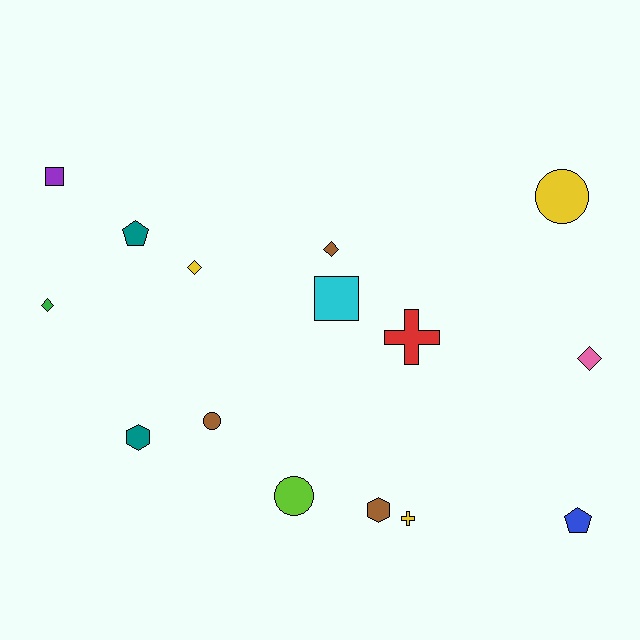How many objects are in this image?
There are 15 objects.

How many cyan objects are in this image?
There is 1 cyan object.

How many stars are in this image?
There are no stars.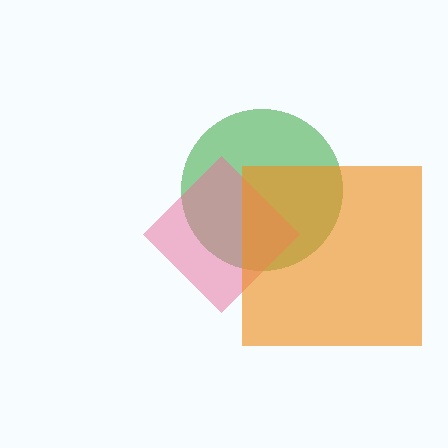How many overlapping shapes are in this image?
There are 3 overlapping shapes in the image.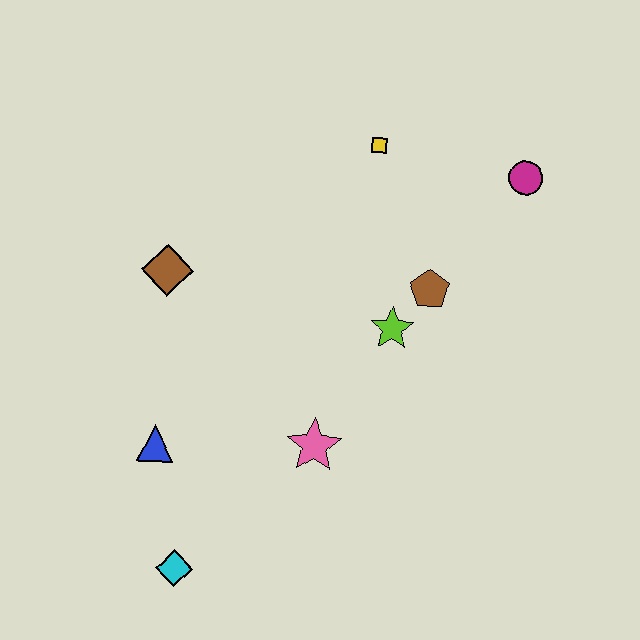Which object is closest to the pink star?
The lime star is closest to the pink star.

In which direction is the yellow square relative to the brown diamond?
The yellow square is to the right of the brown diamond.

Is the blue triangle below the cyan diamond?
No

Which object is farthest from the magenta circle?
The cyan diamond is farthest from the magenta circle.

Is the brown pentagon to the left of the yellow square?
No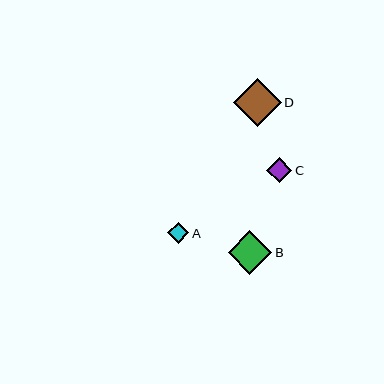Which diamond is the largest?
Diamond D is the largest with a size of approximately 48 pixels.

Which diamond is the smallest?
Diamond A is the smallest with a size of approximately 21 pixels.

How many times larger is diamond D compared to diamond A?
Diamond D is approximately 2.2 times the size of diamond A.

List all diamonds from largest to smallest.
From largest to smallest: D, B, C, A.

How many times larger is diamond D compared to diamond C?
Diamond D is approximately 1.9 times the size of diamond C.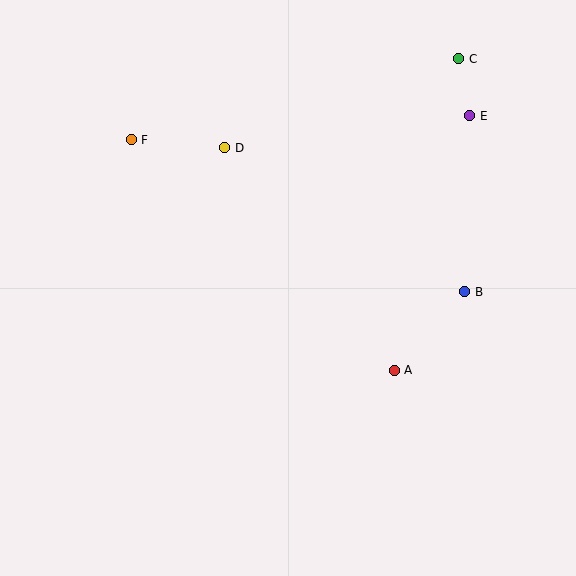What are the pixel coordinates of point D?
Point D is at (225, 148).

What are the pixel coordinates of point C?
Point C is at (459, 59).